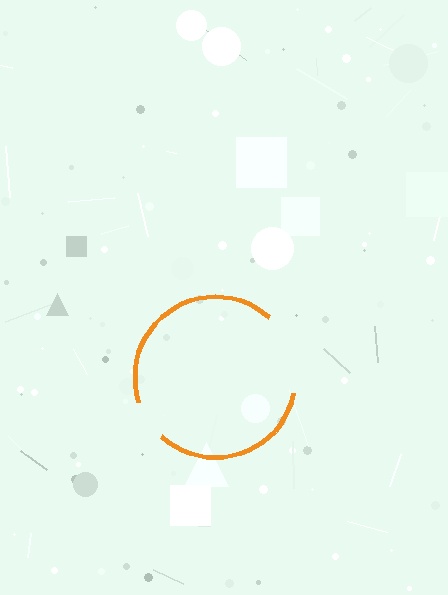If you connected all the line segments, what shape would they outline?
They would outline a circle.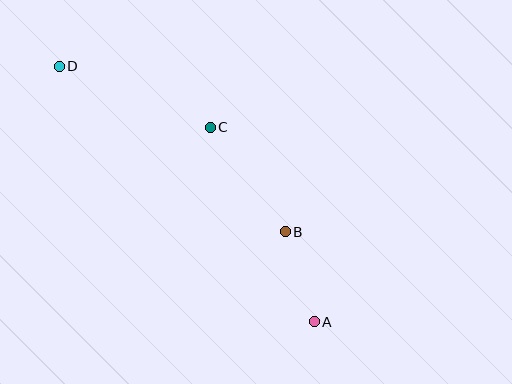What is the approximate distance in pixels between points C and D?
The distance between C and D is approximately 163 pixels.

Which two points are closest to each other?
Points A and B are closest to each other.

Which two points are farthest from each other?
Points A and D are farthest from each other.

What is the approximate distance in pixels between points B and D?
The distance between B and D is approximately 280 pixels.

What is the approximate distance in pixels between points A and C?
The distance between A and C is approximately 220 pixels.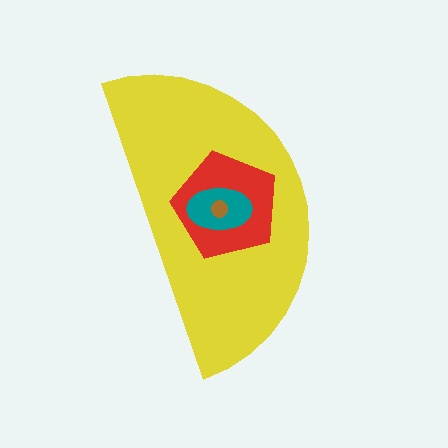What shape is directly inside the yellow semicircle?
The red pentagon.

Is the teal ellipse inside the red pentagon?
Yes.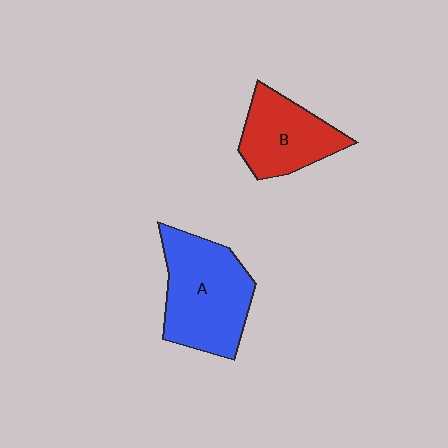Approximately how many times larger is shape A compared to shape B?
Approximately 1.4 times.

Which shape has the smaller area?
Shape B (red).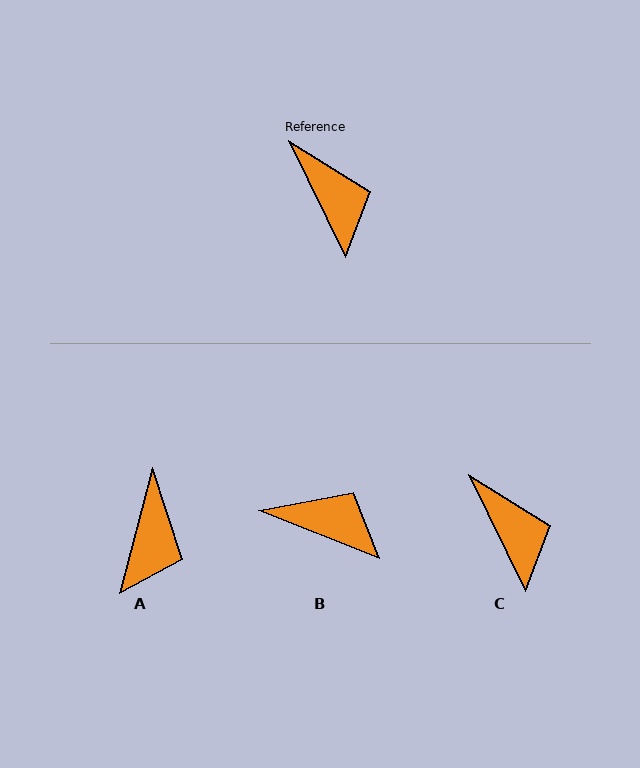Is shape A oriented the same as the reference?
No, it is off by about 41 degrees.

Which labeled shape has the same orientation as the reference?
C.